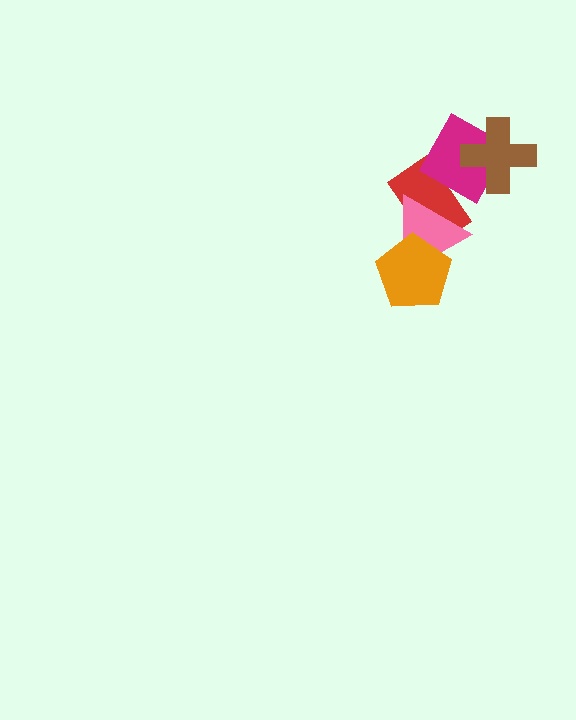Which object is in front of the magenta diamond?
The brown cross is in front of the magenta diamond.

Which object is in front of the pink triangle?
The orange pentagon is in front of the pink triangle.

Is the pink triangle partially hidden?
Yes, it is partially covered by another shape.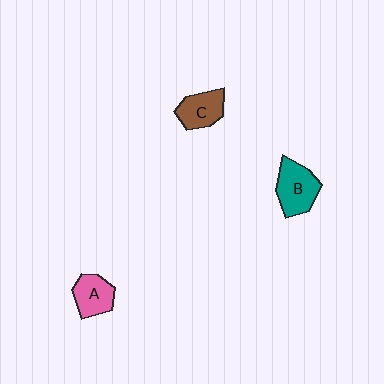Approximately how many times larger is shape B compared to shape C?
Approximately 1.3 times.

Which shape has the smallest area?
Shape A (pink).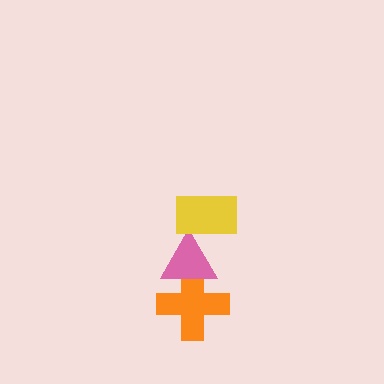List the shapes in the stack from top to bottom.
From top to bottom: the yellow rectangle, the pink triangle, the orange cross.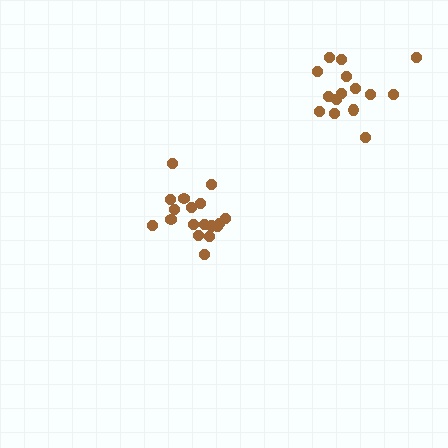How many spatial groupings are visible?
There are 2 spatial groupings.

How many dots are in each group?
Group 1: 18 dots, Group 2: 15 dots (33 total).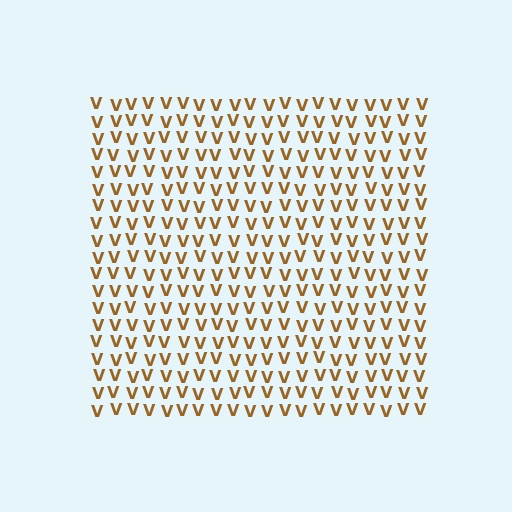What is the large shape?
The large shape is a square.